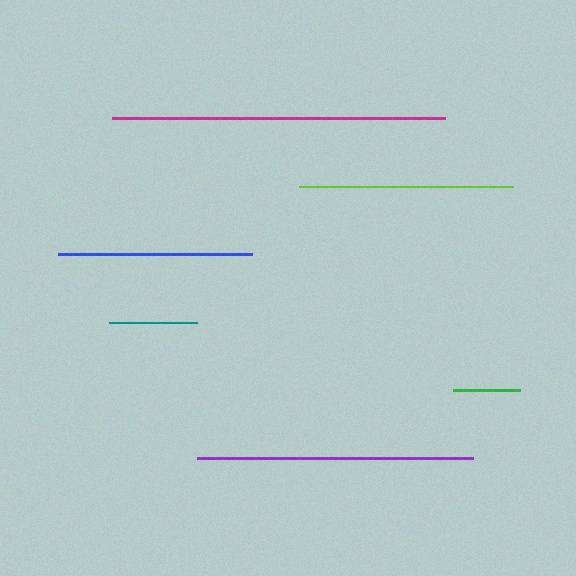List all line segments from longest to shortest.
From longest to shortest: magenta, purple, lime, blue, teal, green.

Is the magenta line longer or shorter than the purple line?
The magenta line is longer than the purple line.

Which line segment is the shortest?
The green line is the shortest at approximately 67 pixels.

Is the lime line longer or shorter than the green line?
The lime line is longer than the green line.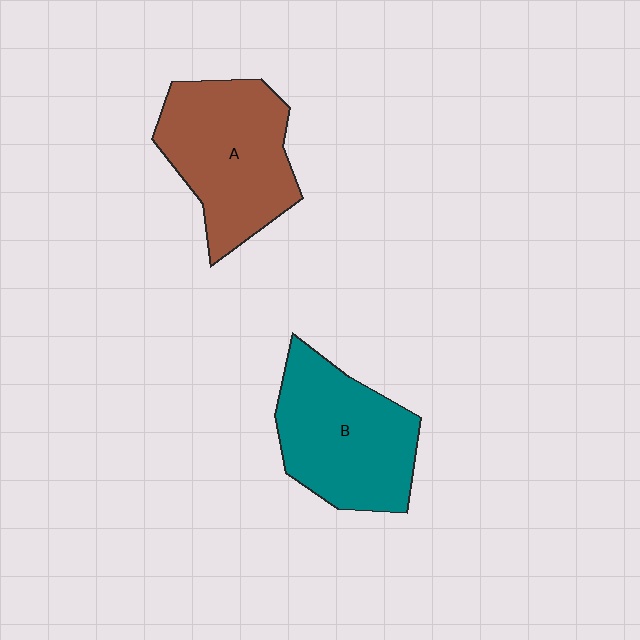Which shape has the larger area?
Shape A (brown).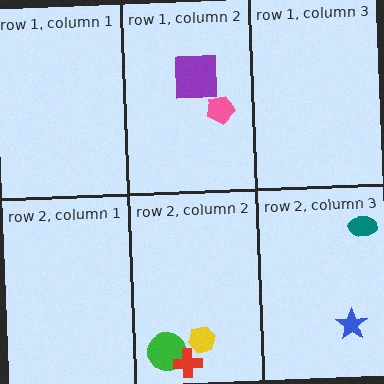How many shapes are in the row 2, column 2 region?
3.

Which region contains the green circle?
The row 2, column 2 region.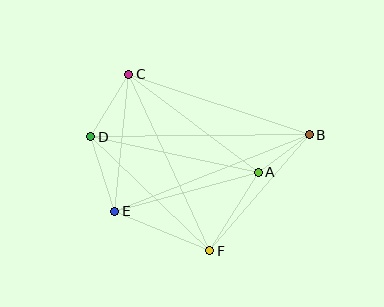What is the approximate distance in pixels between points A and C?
The distance between A and C is approximately 162 pixels.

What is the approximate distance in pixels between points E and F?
The distance between E and F is approximately 102 pixels.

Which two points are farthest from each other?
Points B and D are farthest from each other.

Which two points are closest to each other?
Points A and B are closest to each other.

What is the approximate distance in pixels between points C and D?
The distance between C and D is approximately 73 pixels.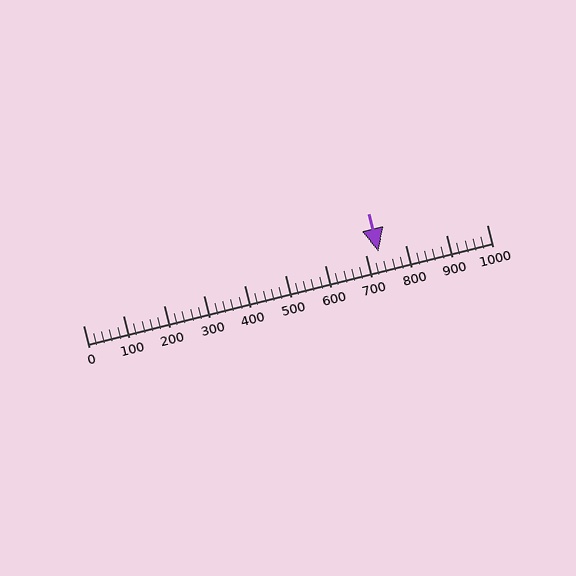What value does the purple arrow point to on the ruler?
The purple arrow points to approximately 733.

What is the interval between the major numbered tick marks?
The major tick marks are spaced 100 units apart.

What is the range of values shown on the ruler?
The ruler shows values from 0 to 1000.